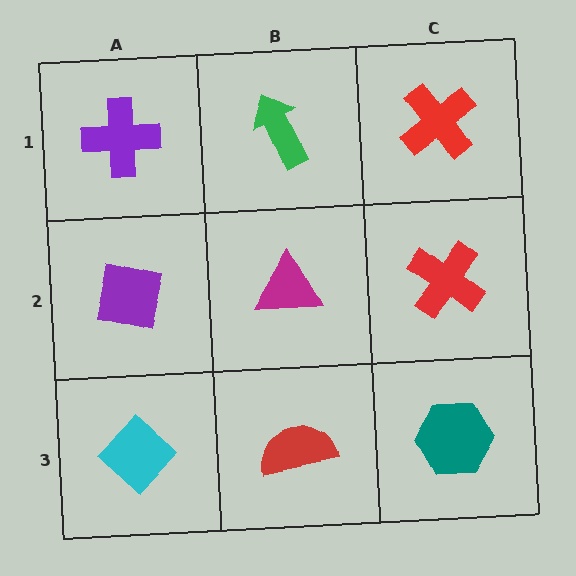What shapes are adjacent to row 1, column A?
A purple square (row 2, column A), a green arrow (row 1, column B).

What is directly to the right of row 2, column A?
A magenta triangle.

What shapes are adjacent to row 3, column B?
A magenta triangle (row 2, column B), a cyan diamond (row 3, column A), a teal hexagon (row 3, column C).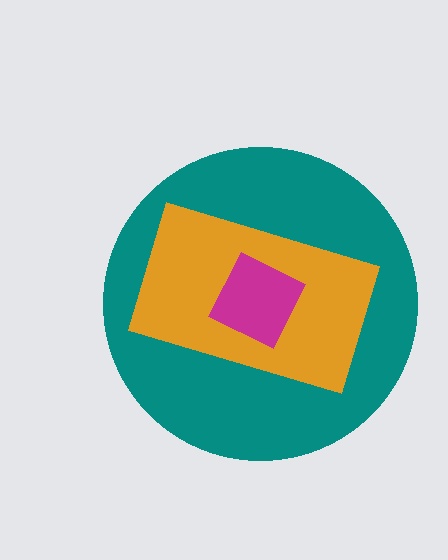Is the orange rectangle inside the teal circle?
Yes.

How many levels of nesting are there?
3.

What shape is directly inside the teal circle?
The orange rectangle.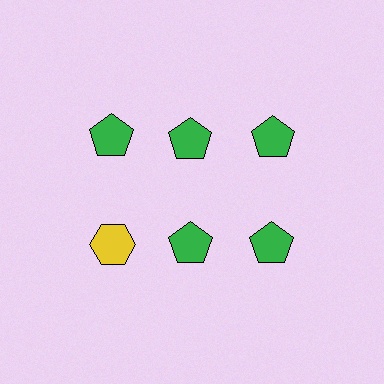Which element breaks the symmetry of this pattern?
The yellow hexagon in the second row, leftmost column breaks the symmetry. All other shapes are green pentagons.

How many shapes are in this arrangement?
There are 6 shapes arranged in a grid pattern.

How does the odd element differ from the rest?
It differs in both color (yellow instead of green) and shape (hexagon instead of pentagon).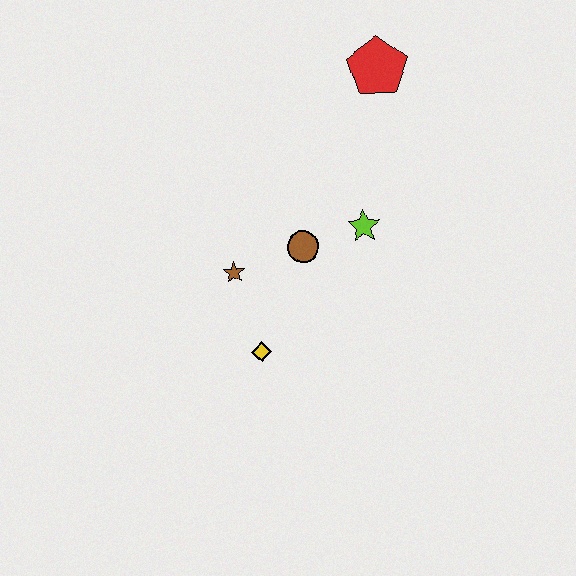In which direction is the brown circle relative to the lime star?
The brown circle is to the left of the lime star.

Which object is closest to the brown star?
The brown circle is closest to the brown star.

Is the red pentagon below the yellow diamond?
No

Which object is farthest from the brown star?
The red pentagon is farthest from the brown star.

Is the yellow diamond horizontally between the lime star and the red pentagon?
No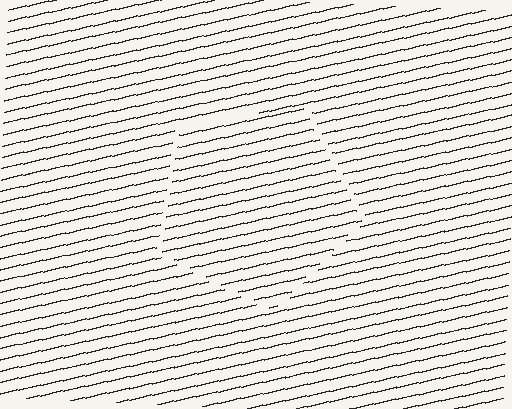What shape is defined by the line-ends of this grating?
An illusory pentagon. The interior of the shape contains the same grating, shifted by half a period — the contour is defined by the phase discontinuity where line-ends from the inner and outer gratings abut.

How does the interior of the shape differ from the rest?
The interior of the shape contains the same grating, shifted by half a period — the contour is defined by the phase discontinuity where line-ends from the inner and outer gratings abut.